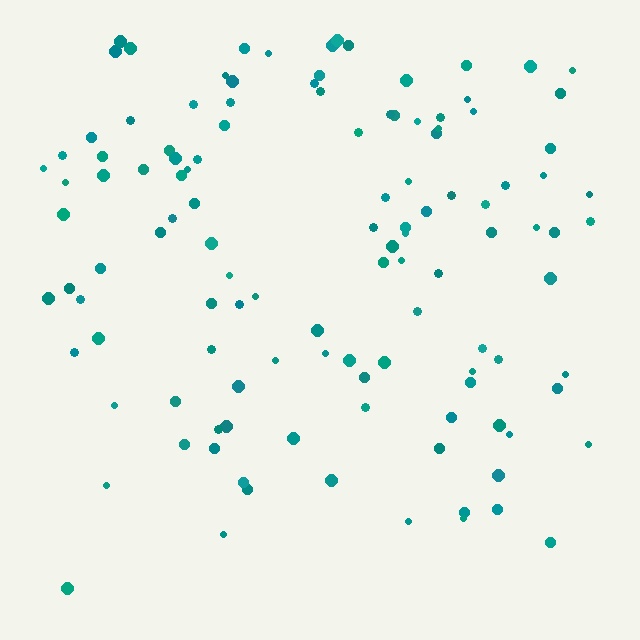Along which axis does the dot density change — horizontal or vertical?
Vertical.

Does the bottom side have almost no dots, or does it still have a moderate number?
Still a moderate number, just noticeably fewer than the top.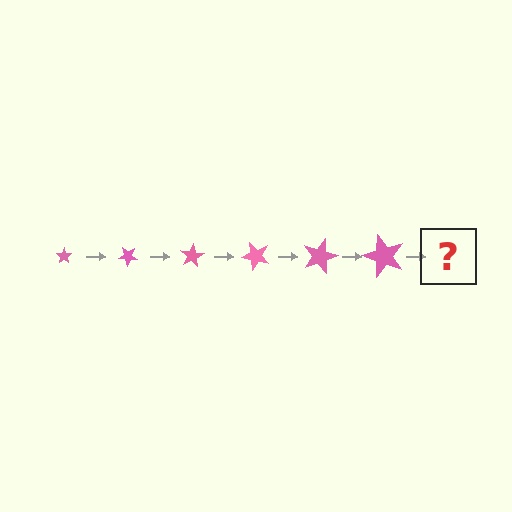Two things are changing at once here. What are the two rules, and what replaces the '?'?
The two rules are that the star grows larger each step and it rotates 40 degrees each step. The '?' should be a star, larger than the previous one and rotated 240 degrees from the start.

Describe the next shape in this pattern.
It should be a star, larger than the previous one and rotated 240 degrees from the start.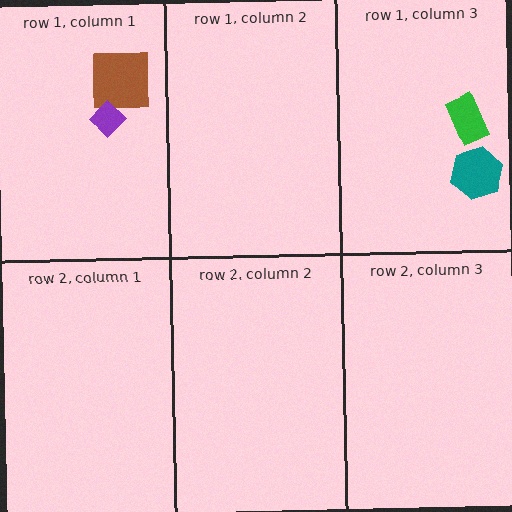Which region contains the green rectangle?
The row 1, column 3 region.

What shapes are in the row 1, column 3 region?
The green rectangle, the teal hexagon.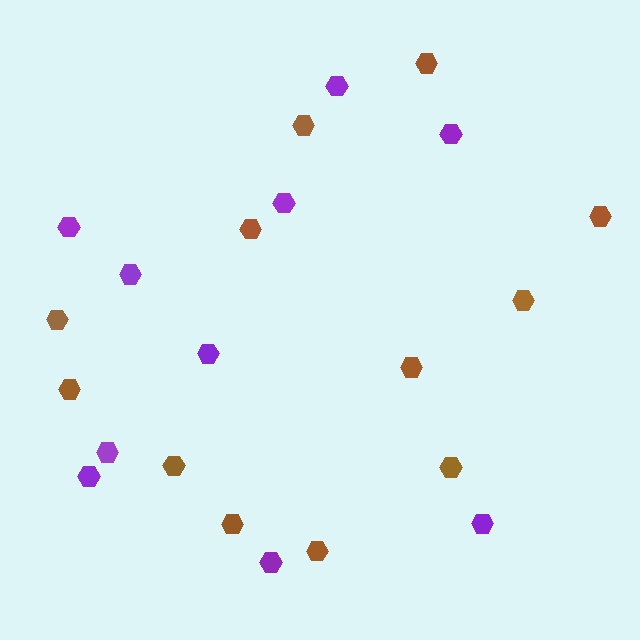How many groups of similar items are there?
There are 2 groups: one group of brown hexagons (12) and one group of purple hexagons (10).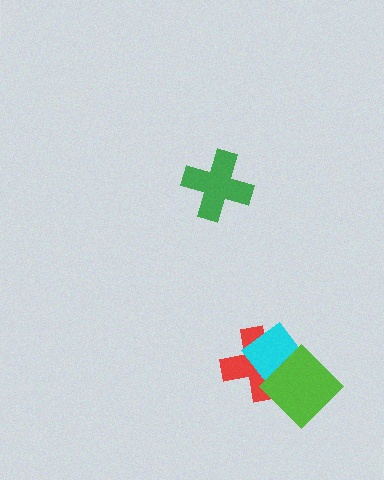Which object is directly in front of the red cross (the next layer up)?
The cyan diamond is directly in front of the red cross.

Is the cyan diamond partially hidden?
Yes, it is partially covered by another shape.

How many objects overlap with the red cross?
2 objects overlap with the red cross.